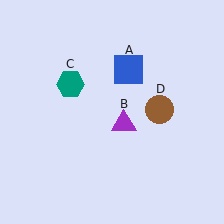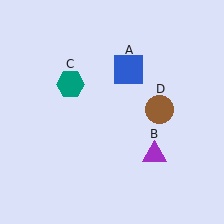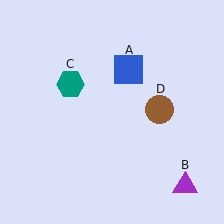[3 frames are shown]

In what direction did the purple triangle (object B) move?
The purple triangle (object B) moved down and to the right.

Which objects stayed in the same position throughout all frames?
Blue square (object A) and teal hexagon (object C) and brown circle (object D) remained stationary.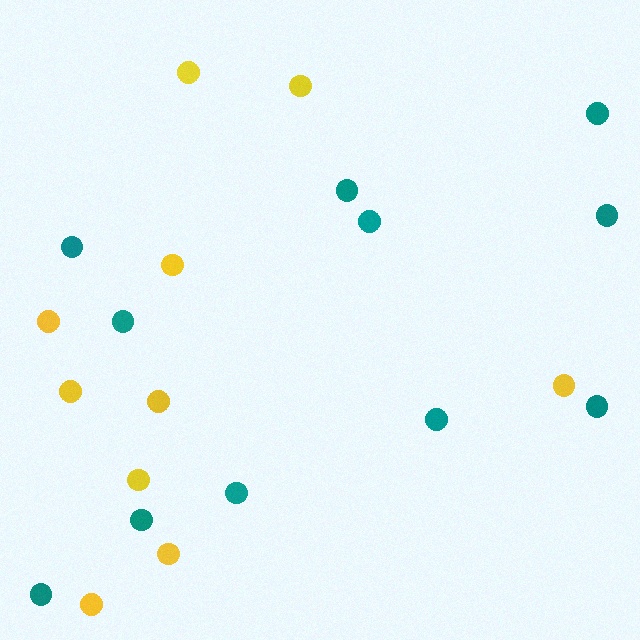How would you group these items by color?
There are 2 groups: one group of yellow circles (10) and one group of teal circles (11).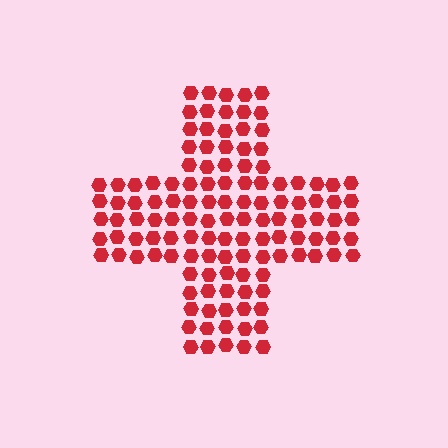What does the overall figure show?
The overall figure shows a cross.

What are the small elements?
The small elements are hexagons.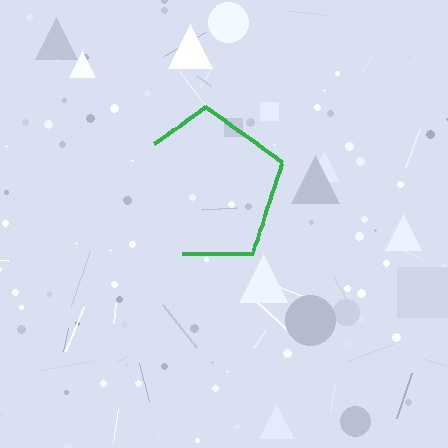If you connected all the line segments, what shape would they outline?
They would outline a pentagon.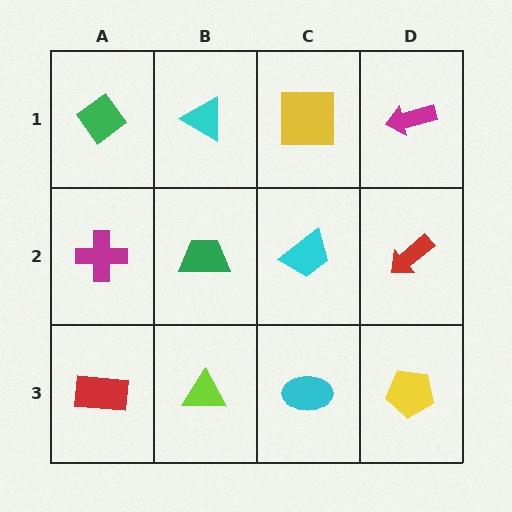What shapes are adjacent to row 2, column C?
A yellow square (row 1, column C), a cyan ellipse (row 3, column C), a green trapezoid (row 2, column B), a red arrow (row 2, column D).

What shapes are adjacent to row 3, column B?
A green trapezoid (row 2, column B), a red rectangle (row 3, column A), a cyan ellipse (row 3, column C).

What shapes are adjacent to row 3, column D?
A red arrow (row 2, column D), a cyan ellipse (row 3, column C).